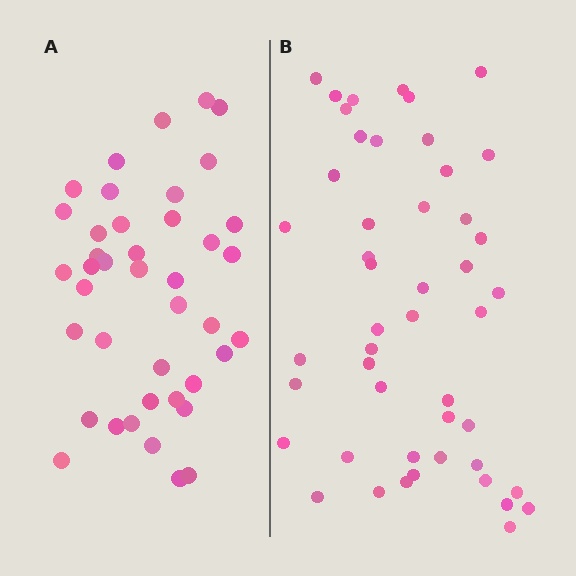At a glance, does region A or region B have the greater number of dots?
Region B (the right region) has more dots.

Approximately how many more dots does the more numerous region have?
Region B has roughly 8 or so more dots than region A.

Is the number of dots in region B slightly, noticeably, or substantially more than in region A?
Region B has only slightly more — the two regions are fairly close. The ratio is roughly 1.2 to 1.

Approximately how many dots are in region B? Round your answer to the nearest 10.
About 50 dots. (The exact count is 48, which rounds to 50.)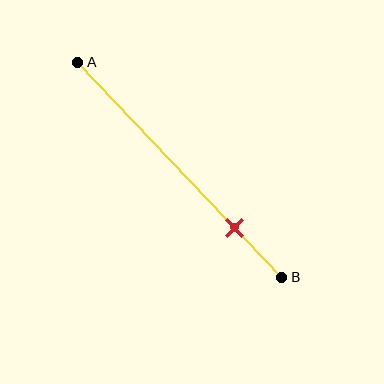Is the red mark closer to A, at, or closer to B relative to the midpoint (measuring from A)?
The red mark is closer to point B than the midpoint of segment AB.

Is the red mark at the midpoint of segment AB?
No, the mark is at about 75% from A, not at the 50% midpoint.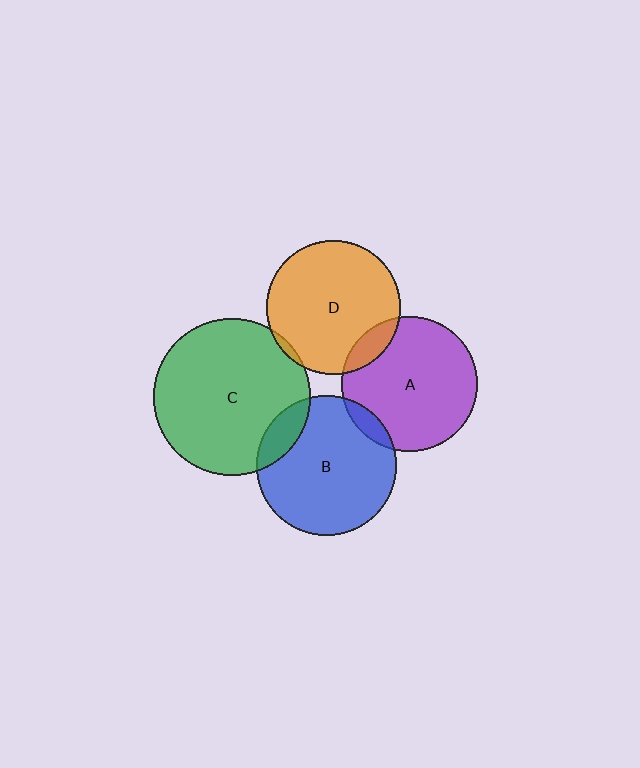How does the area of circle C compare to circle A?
Approximately 1.3 times.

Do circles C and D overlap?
Yes.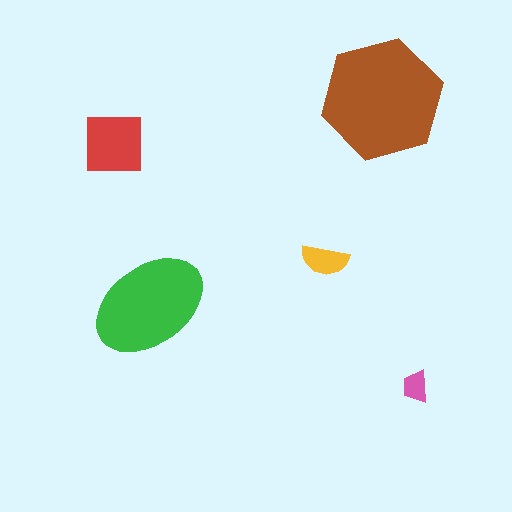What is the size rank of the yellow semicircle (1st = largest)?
4th.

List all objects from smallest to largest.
The pink trapezoid, the yellow semicircle, the red square, the green ellipse, the brown hexagon.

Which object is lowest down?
The pink trapezoid is bottommost.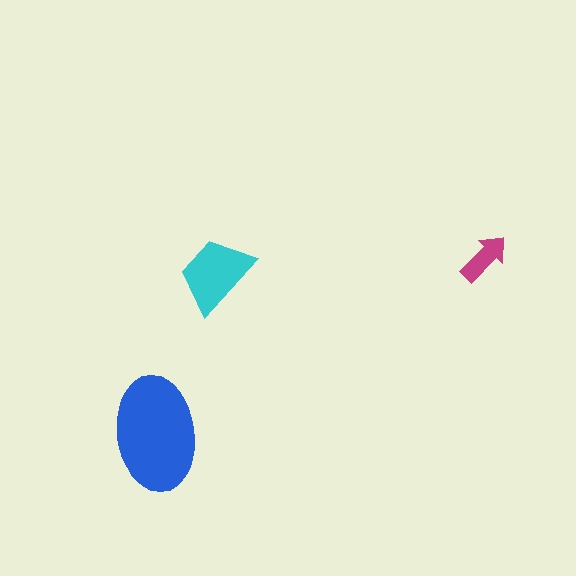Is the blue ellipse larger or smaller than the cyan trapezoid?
Larger.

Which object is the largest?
The blue ellipse.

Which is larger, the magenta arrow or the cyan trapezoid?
The cyan trapezoid.